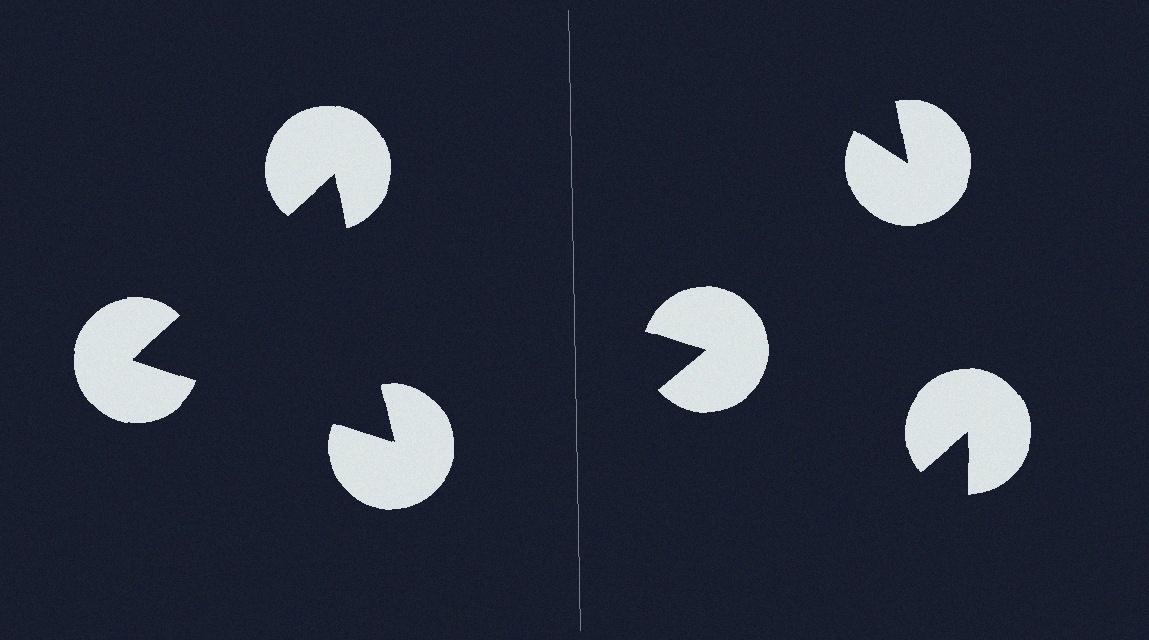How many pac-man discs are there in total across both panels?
6 — 3 on each side.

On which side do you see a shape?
An illusory triangle appears on the left side. On the right side the wedge cuts are rotated, so no coherent shape forms.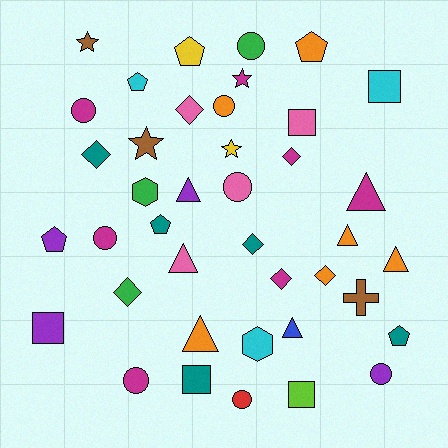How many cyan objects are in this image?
There are 3 cyan objects.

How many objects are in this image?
There are 40 objects.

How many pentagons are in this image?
There are 6 pentagons.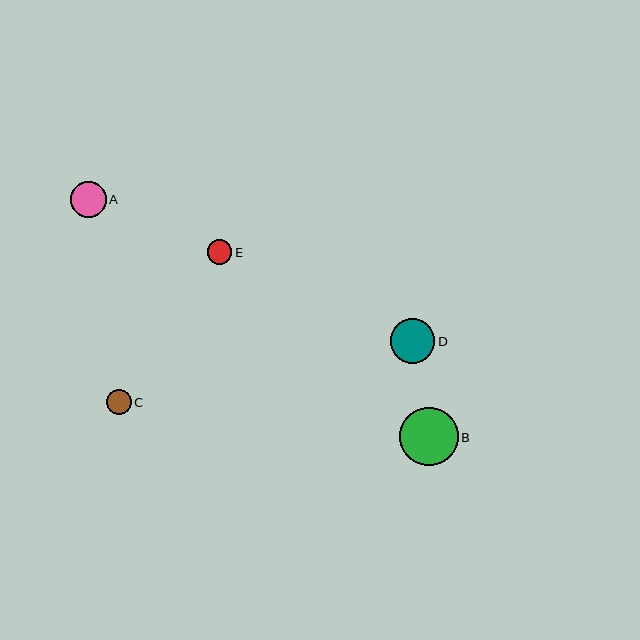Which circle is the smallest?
Circle E is the smallest with a size of approximately 25 pixels.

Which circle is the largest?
Circle B is the largest with a size of approximately 58 pixels.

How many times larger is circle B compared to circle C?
Circle B is approximately 2.4 times the size of circle C.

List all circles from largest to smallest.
From largest to smallest: B, D, A, C, E.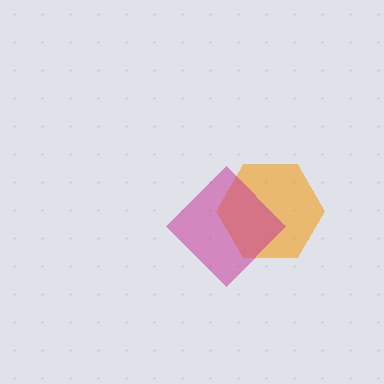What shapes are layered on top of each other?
The layered shapes are: an orange hexagon, a magenta diamond.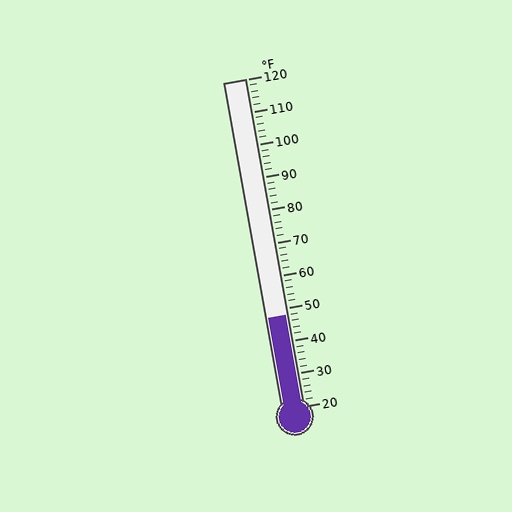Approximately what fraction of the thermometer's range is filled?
The thermometer is filled to approximately 30% of its range.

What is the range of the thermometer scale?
The thermometer scale ranges from 20°F to 120°F.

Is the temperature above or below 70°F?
The temperature is below 70°F.